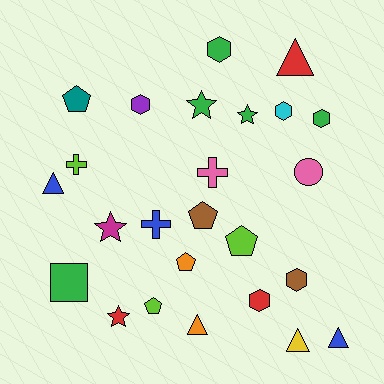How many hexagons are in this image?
There are 6 hexagons.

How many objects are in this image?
There are 25 objects.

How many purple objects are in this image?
There is 1 purple object.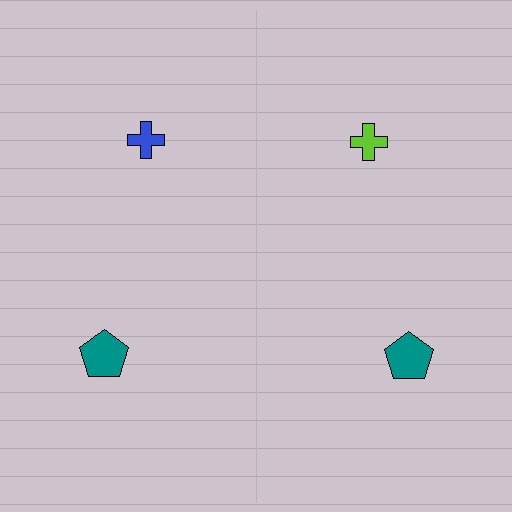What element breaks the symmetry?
The lime cross on the right side breaks the symmetry — its mirror counterpart is blue.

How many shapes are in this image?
There are 4 shapes in this image.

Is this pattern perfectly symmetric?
No, the pattern is not perfectly symmetric. The lime cross on the right side breaks the symmetry — its mirror counterpart is blue.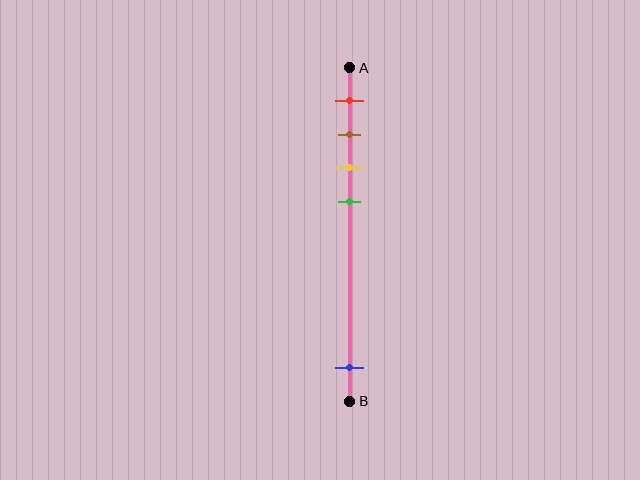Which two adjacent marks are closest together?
The brown and yellow marks are the closest adjacent pair.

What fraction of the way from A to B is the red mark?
The red mark is approximately 10% (0.1) of the way from A to B.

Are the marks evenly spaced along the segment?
No, the marks are not evenly spaced.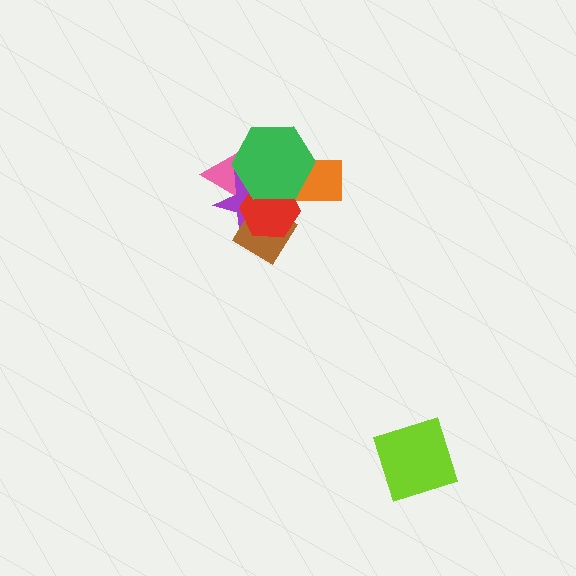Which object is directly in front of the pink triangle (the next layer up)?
The purple star is directly in front of the pink triangle.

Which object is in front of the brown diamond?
The red hexagon is in front of the brown diamond.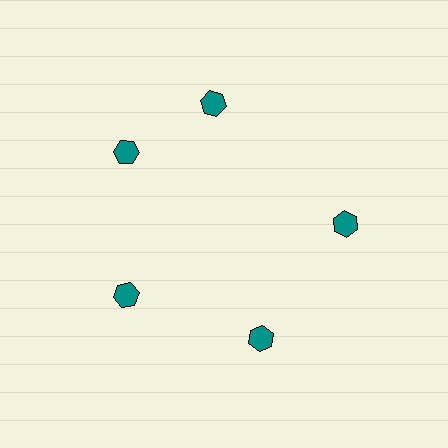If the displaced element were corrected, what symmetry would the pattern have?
It would have 5-fold rotational symmetry — the pattern would map onto itself every 72 degrees.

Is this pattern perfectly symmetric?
No. The 5 teal hexagons are arranged in a ring, but one element near the 1 o'clock position is rotated out of alignment along the ring, breaking the 5-fold rotational symmetry.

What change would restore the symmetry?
The symmetry would be restored by rotating it back into even spacing with its neighbors so that all 5 hexagons sit at equal angles and equal distance from the center.